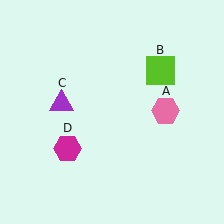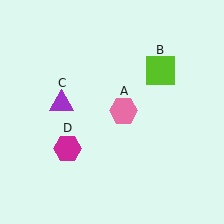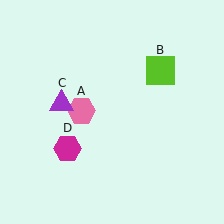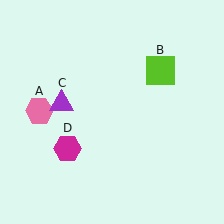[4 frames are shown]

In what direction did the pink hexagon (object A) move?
The pink hexagon (object A) moved left.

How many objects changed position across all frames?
1 object changed position: pink hexagon (object A).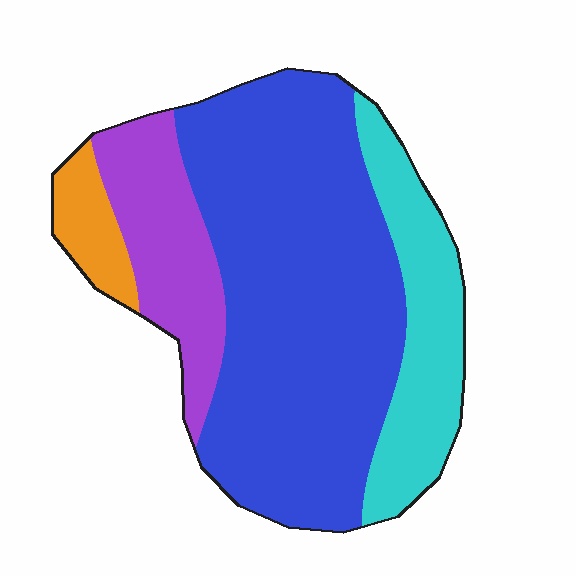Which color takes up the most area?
Blue, at roughly 60%.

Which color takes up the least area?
Orange, at roughly 5%.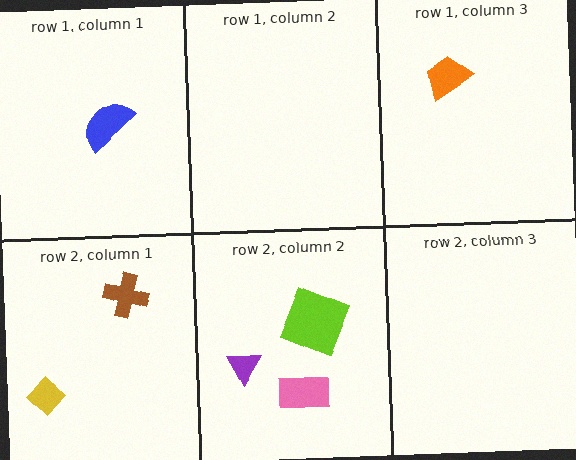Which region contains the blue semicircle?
The row 1, column 1 region.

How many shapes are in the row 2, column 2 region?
3.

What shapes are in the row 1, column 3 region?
The orange trapezoid.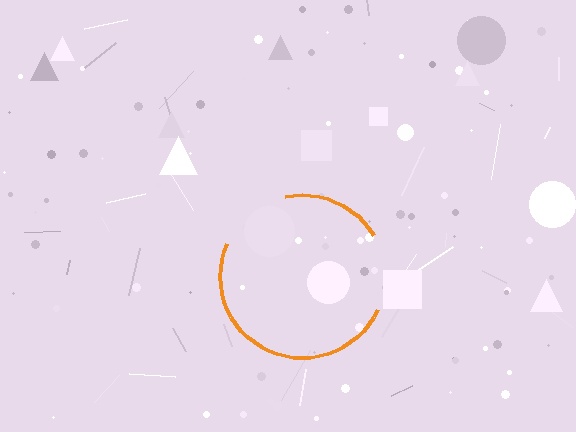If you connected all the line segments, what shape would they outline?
They would outline a circle.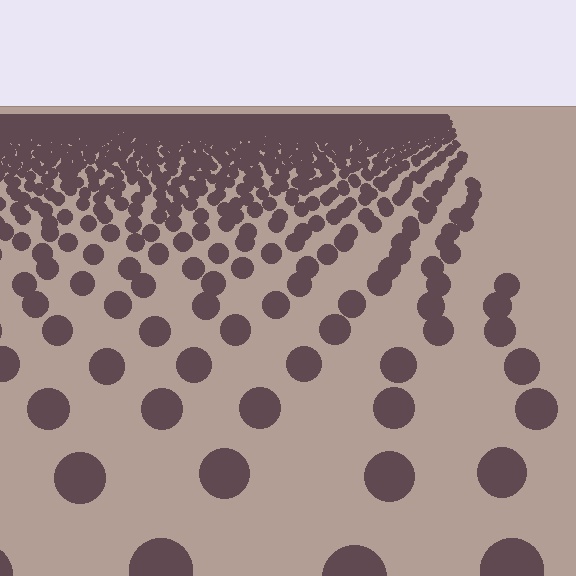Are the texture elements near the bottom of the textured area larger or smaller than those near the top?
Larger. Near the bottom, elements are closer to the viewer and appear at a bigger on-screen size.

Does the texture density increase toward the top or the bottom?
Density increases toward the top.